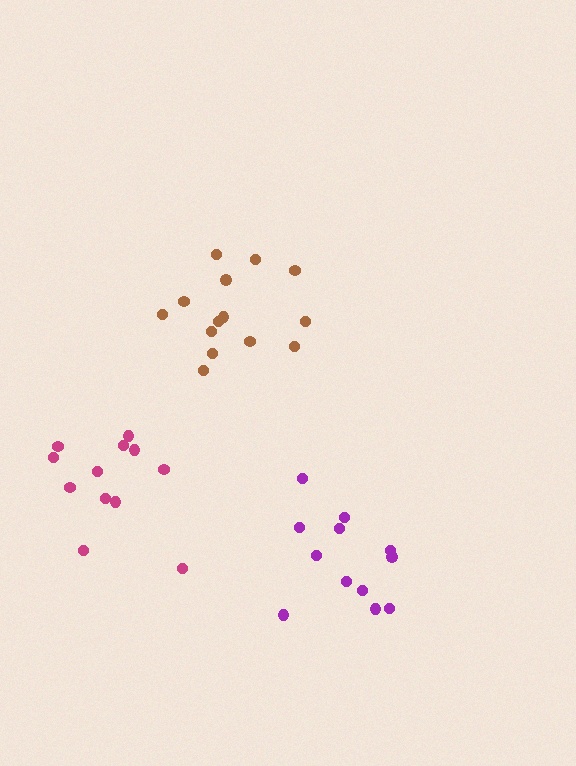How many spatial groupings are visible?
There are 3 spatial groupings.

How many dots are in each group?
Group 1: 14 dots, Group 2: 12 dots, Group 3: 12 dots (38 total).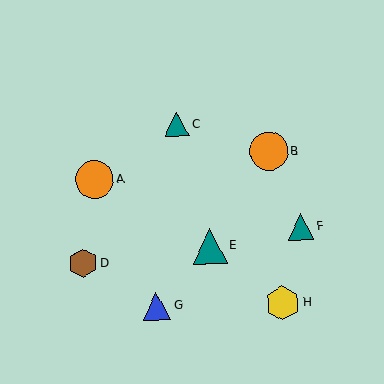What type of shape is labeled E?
Shape E is a teal triangle.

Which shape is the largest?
The orange circle (labeled B) is the largest.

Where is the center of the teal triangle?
The center of the teal triangle is at (209, 246).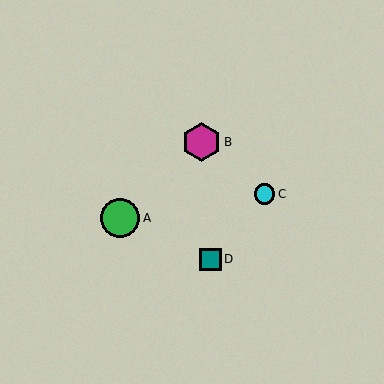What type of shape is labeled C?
Shape C is a cyan circle.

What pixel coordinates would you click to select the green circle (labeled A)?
Click at (120, 218) to select the green circle A.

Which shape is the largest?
The magenta hexagon (labeled B) is the largest.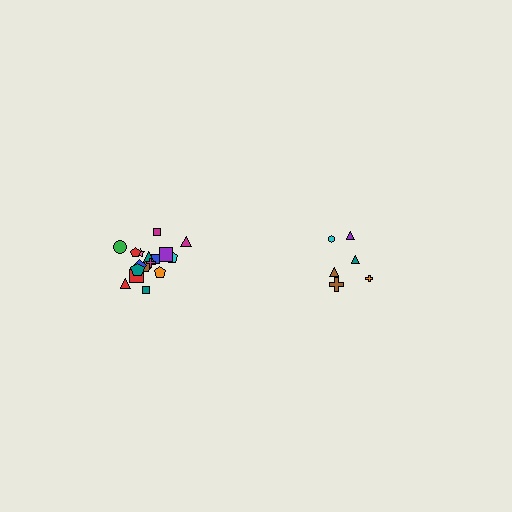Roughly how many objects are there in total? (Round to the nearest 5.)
Roughly 25 objects in total.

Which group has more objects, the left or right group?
The left group.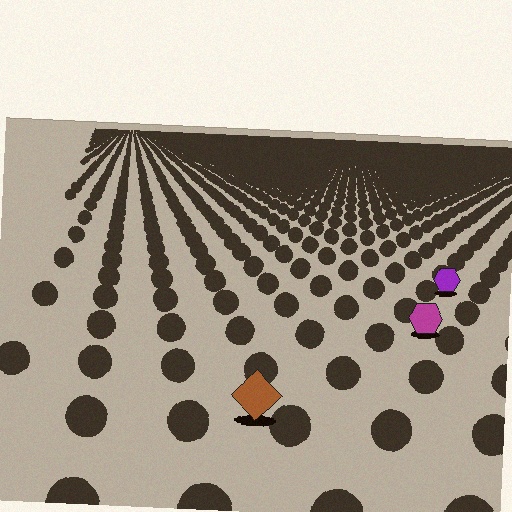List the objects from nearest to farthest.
From nearest to farthest: the brown diamond, the magenta hexagon, the purple hexagon.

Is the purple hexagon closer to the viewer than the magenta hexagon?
No. The magenta hexagon is closer — you can tell from the texture gradient: the ground texture is coarser near it.